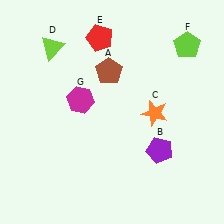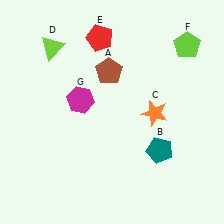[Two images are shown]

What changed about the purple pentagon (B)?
In Image 1, B is purple. In Image 2, it changed to teal.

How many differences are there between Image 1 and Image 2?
There is 1 difference between the two images.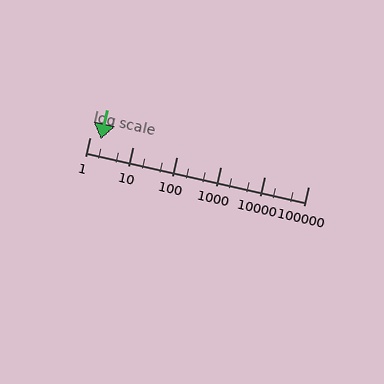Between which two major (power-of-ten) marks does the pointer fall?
The pointer is between 1 and 10.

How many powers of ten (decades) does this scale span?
The scale spans 5 decades, from 1 to 100000.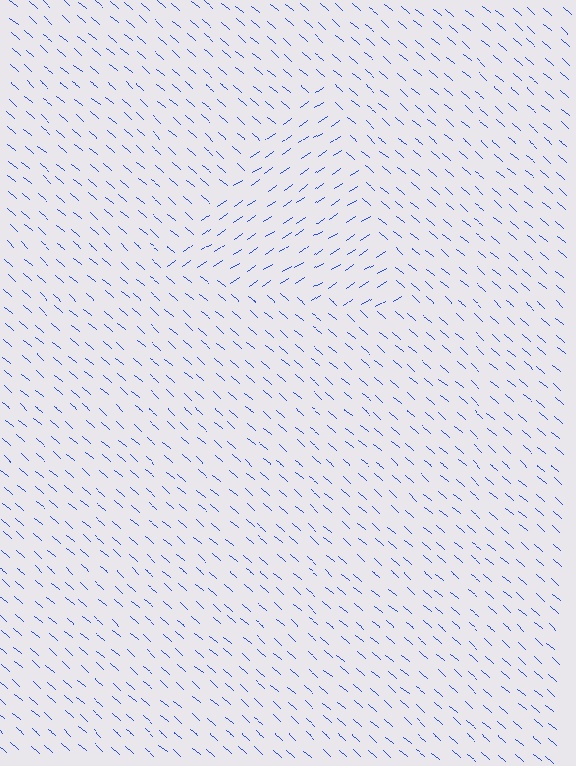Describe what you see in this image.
The image is filled with small blue line segments. A triangle region in the image has lines oriented differently from the surrounding lines, creating a visible texture boundary.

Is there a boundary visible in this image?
Yes, there is a texture boundary formed by a change in line orientation.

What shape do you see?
I see a triangle.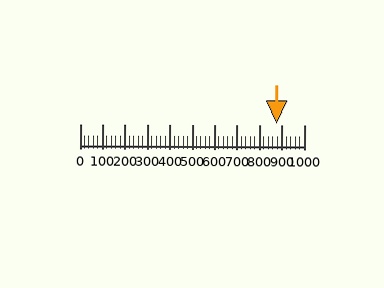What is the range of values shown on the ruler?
The ruler shows values from 0 to 1000.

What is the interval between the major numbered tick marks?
The major tick marks are spaced 100 units apart.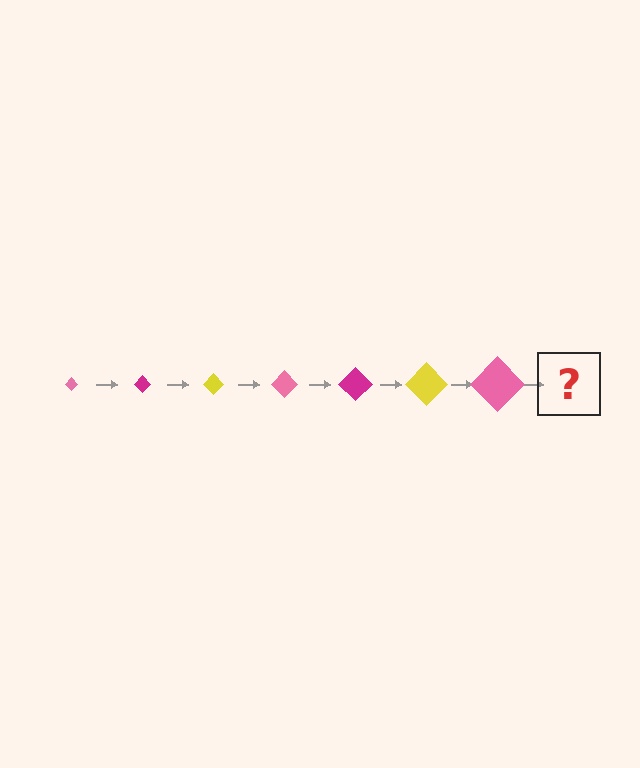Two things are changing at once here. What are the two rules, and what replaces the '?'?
The two rules are that the diamond grows larger each step and the color cycles through pink, magenta, and yellow. The '?' should be a magenta diamond, larger than the previous one.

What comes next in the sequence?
The next element should be a magenta diamond, larger than the previous one.